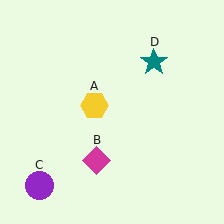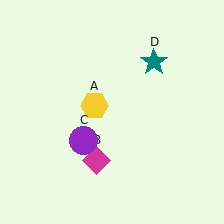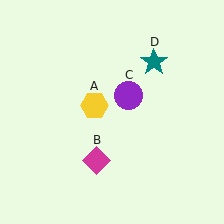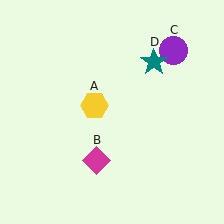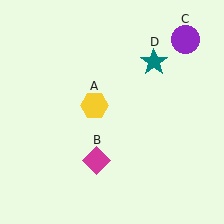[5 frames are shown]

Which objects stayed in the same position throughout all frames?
Yellow hexagon (object A) and magenta diamond (object B) and teal star (object D) remained stationary.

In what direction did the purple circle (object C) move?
The purple circle (object C) moved up and to the right.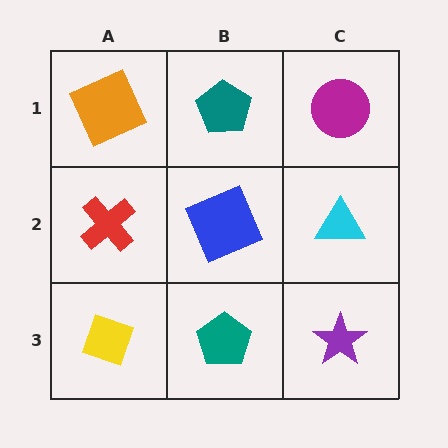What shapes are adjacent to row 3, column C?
A cyan triangle (row 2, column C), a teal pentagon (row 3, column B).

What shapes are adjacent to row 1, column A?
A red cross (row 2, column A), a teal pentagon (row 1, column B).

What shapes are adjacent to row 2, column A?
An orange square (row 1, column A), a yellow diamond (row 3, column A), a blue square (row 2, column B).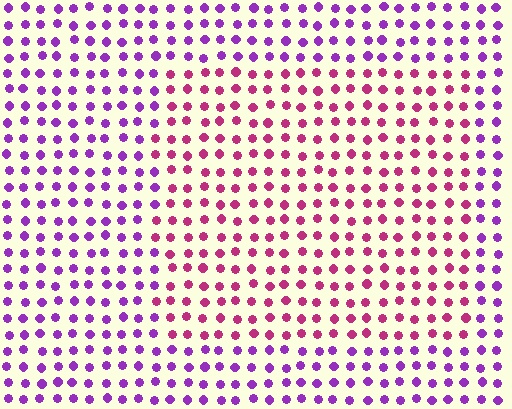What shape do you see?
I see a rectangle.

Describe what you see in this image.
The image is filled with small purple elements in a uniform arrangement. A rectangle-shaped region is visible where the elements are tinted to a slightly different hue, forming a subtle color boundary.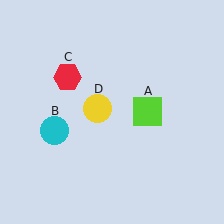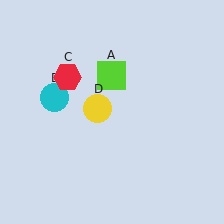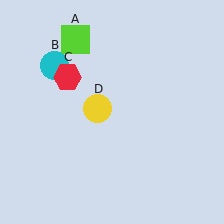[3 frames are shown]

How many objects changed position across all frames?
2 objects changed position: lime square (object A), cyan circle (object B).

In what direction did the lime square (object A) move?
The lime square (object A) moved up and to the left.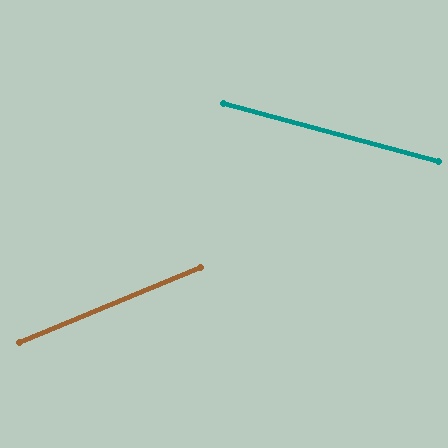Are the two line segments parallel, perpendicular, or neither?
Neither parallel nor perpendicular — they differ by about 38°.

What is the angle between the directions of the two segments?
Approximately 38 degrees.